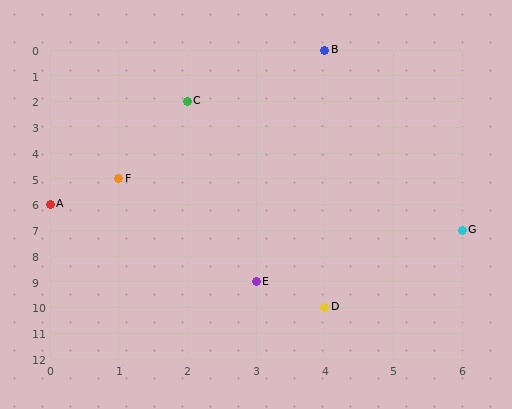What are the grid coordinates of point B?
Point B is at grid coordinates (4, 0).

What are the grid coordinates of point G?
Point G is at grid coordinates (6, 7).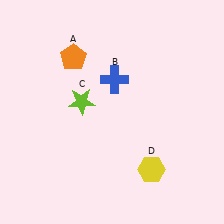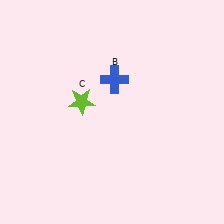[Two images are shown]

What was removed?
The yellow hexagon (D), the orange pentagon (A) were removed in Image 2.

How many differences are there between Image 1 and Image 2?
There are 2 differences between the two images.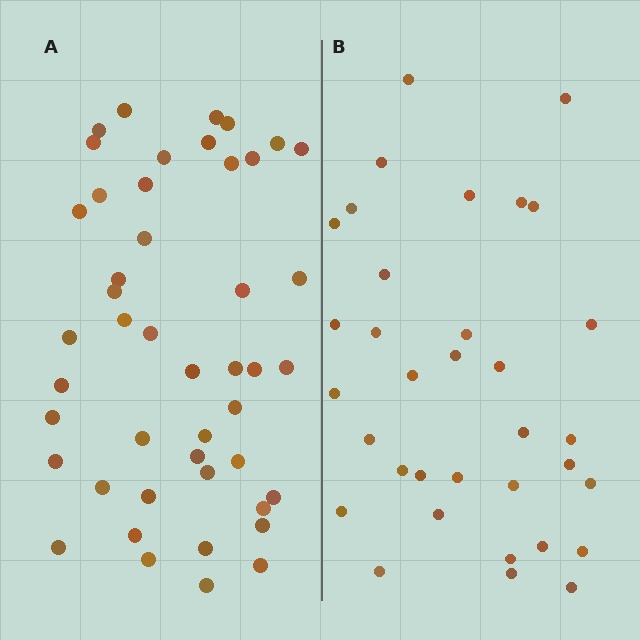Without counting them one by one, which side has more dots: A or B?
Region A (the left region) has more dots.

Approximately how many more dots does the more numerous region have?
Region A has roughly 12 or so more dots than region B.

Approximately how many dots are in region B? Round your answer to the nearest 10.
About 30 dots. (The exact count is 34, which rounds to 30.)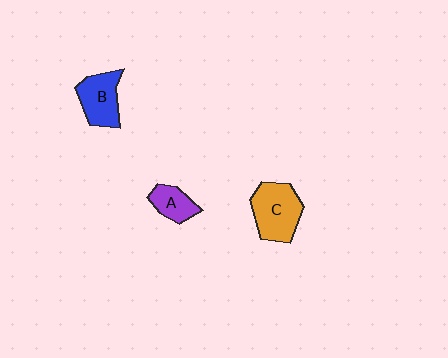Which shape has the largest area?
Shape C (orange).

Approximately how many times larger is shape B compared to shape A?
Approximately 1.5 times.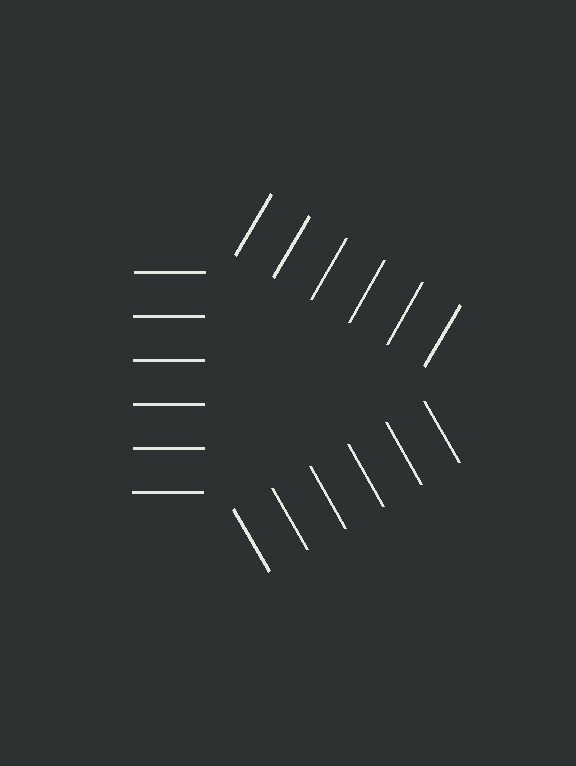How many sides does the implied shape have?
3 sides — the line-ends trace a triangle.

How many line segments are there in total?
18 — 6 along each of the 3 edges.